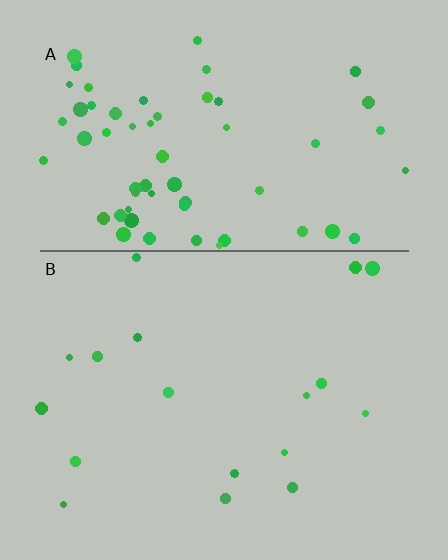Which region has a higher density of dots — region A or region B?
A (the top).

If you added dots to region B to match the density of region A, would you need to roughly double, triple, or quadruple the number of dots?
Approximately quadruple.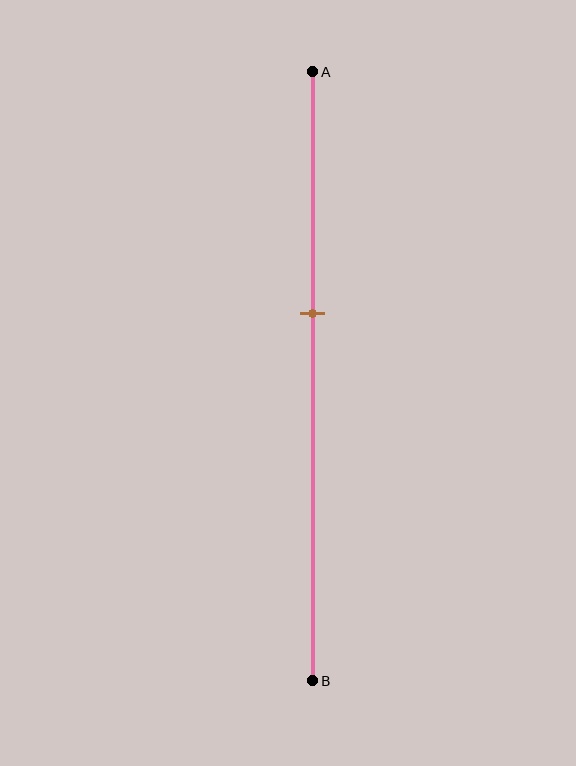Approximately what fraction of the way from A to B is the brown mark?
The brown mark is approximately 40% of the way from A to B.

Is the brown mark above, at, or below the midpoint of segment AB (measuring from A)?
The brown mark is above the midpoint of segment AB.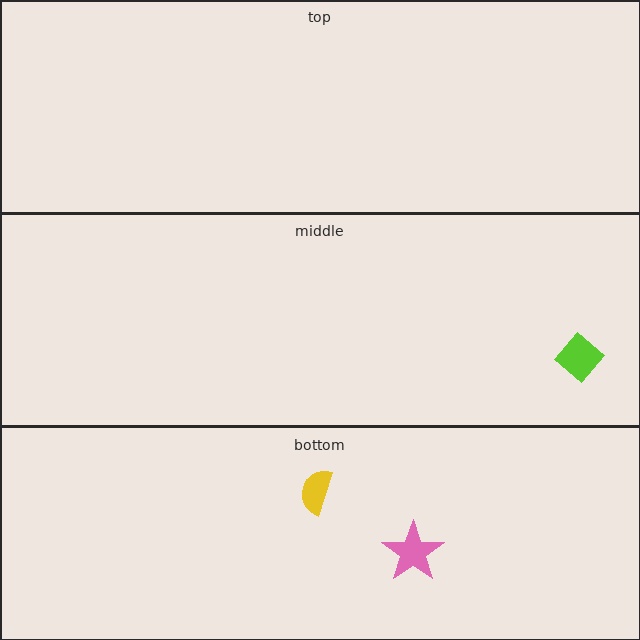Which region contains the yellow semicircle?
The bottom region.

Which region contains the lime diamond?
The middle region.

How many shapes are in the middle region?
1.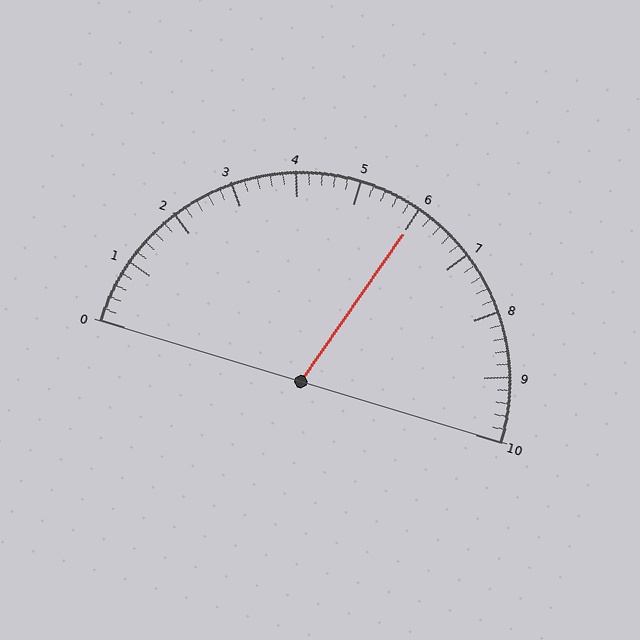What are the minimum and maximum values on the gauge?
The gauge ranges from 0 to 10.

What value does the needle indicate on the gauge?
The needle indicates approximately 6.0.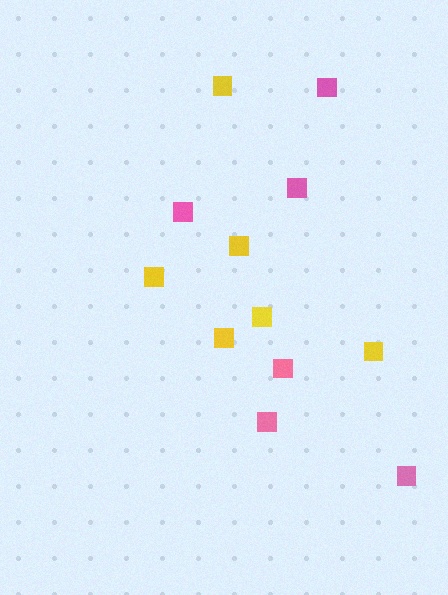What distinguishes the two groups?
There are 2 groups: one group of pink squares (6) and one group of yellow squares (6).